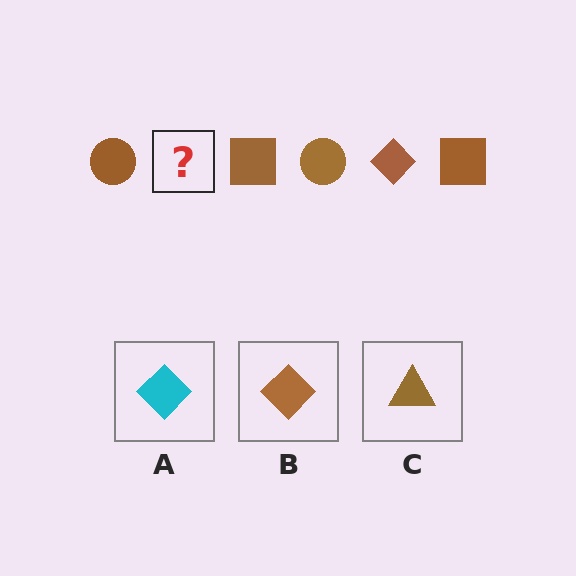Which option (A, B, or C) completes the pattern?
B.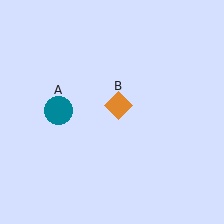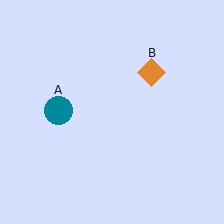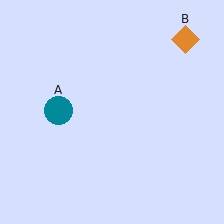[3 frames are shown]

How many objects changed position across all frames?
1 object changed position: orange diamond (object B).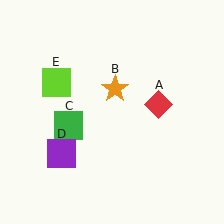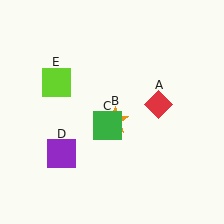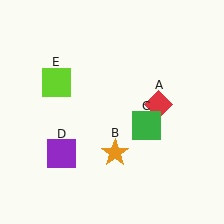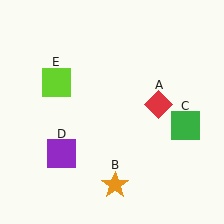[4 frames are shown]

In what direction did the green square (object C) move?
The green square (object C) moved right.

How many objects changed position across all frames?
2 objects changed position: orange star (object B), green square (object C).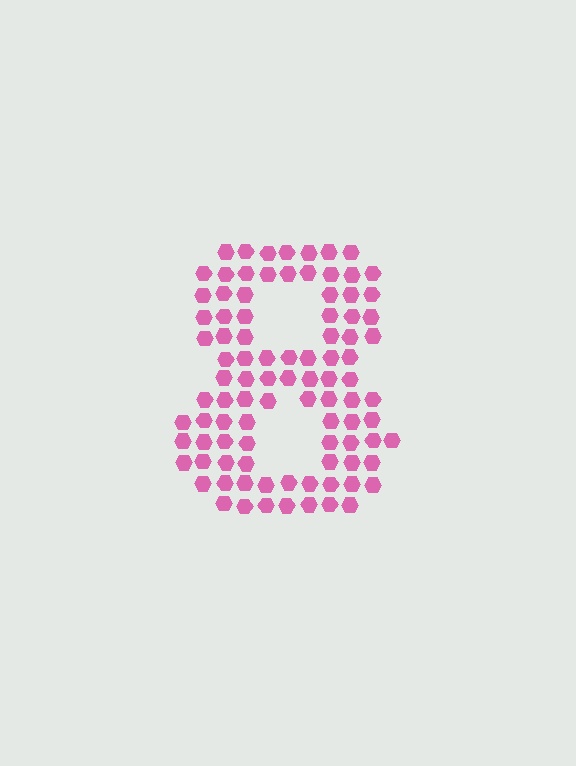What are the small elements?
The small elements are hexagons.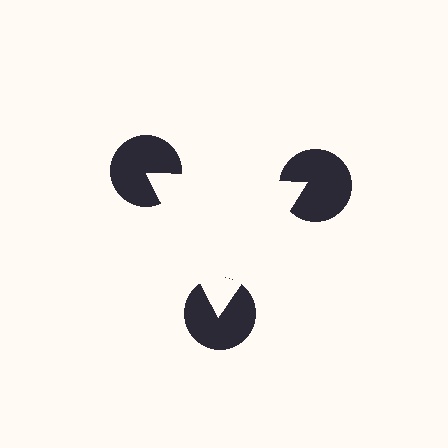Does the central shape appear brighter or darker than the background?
It typically appears slightly brighter than the background, even though no actual brightness change is drawn.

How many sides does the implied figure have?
3 sides.